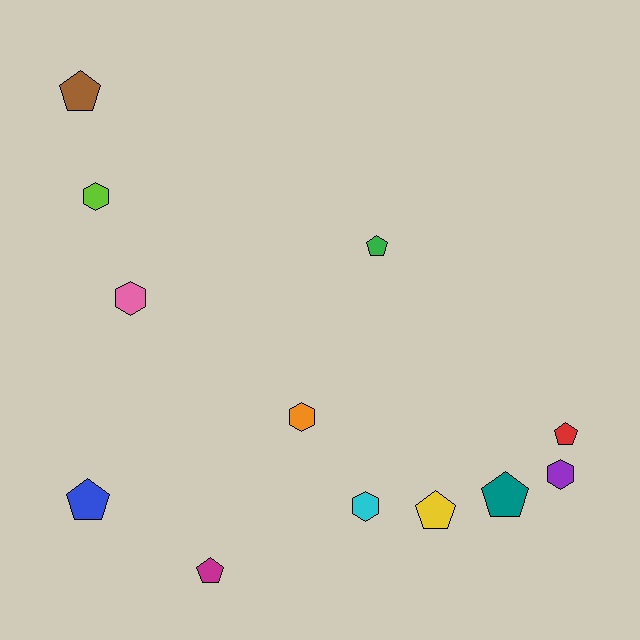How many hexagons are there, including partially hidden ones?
There are 5 hexagons.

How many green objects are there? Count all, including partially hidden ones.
There is 1 green object.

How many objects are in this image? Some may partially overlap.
There are 12 objects.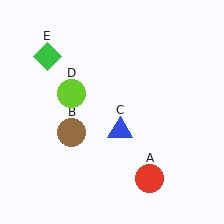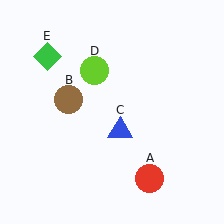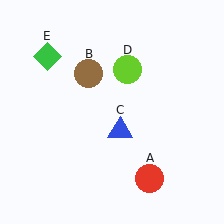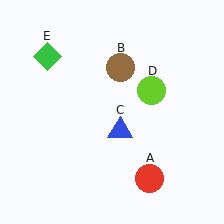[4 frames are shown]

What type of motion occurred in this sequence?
The brown circle (object B), lime circle (object D) rotated clockwise around the center of the scene.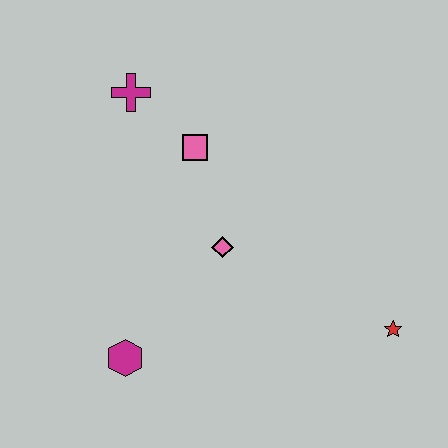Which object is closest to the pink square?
The magenta cross is closest to the pink square.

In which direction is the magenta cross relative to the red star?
The magenta cross is to the left of the red star.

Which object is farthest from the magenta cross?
The red star is farthest from the magenta cross.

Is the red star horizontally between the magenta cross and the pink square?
No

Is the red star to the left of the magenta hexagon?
No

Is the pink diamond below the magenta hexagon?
No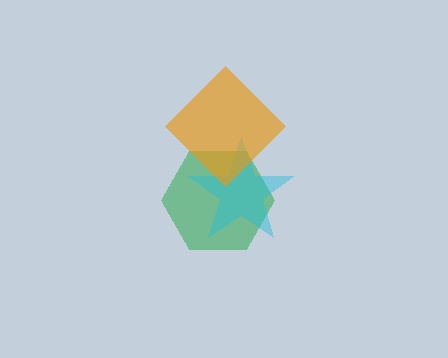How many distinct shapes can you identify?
There are 3 distinct shapes: a green hexagon, a cyan star, an orange diamond.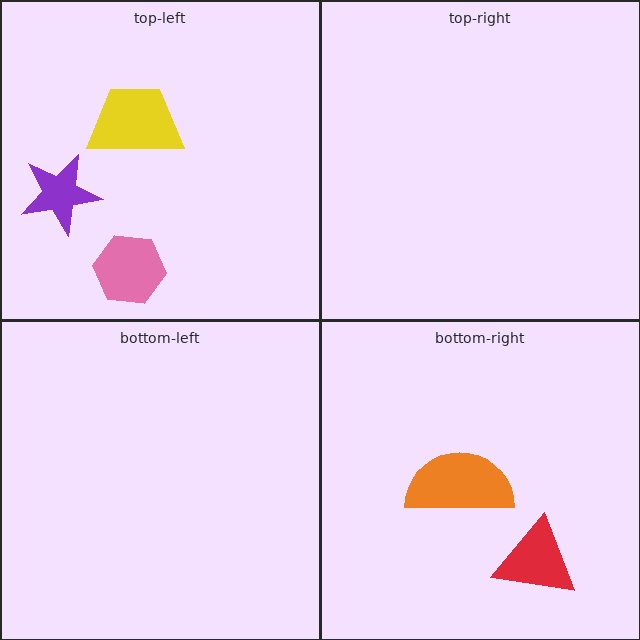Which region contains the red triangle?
The bottom-right region.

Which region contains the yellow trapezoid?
The top-left region.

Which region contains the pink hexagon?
The top-left region.